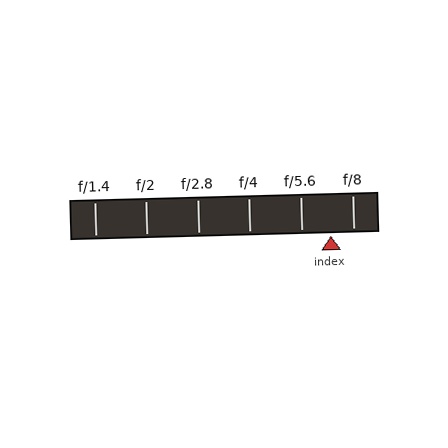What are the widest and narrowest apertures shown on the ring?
The widest aperture shown is f/1.4 and the narrowest is f/8.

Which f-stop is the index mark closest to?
The index mark is closest to f/8.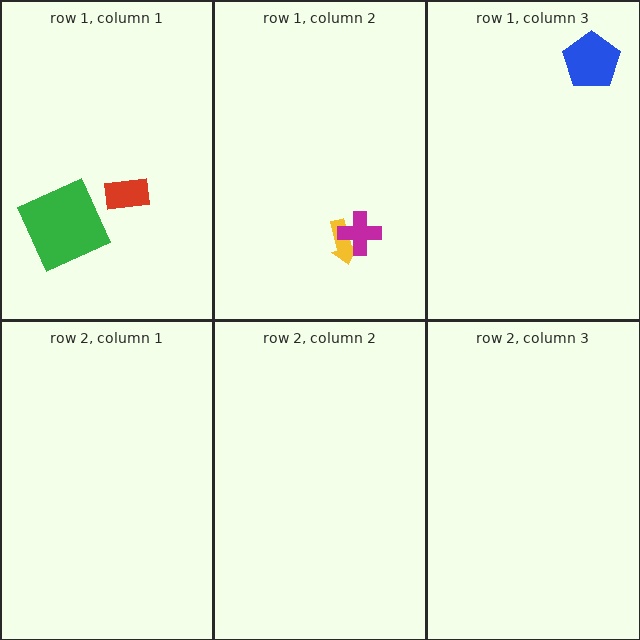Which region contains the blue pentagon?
The row 1, column 3 region.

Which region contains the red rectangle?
The row 1, column 1 region.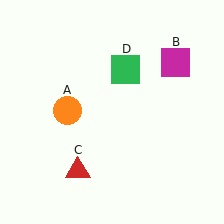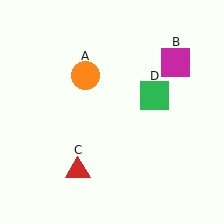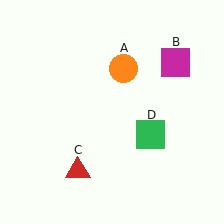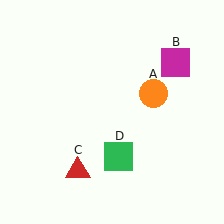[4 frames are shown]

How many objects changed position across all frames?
2 objects changed position: orange circle (object A), green square (object D).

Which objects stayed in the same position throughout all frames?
Magenta square (object B) and red triangle (object C) remained stationary.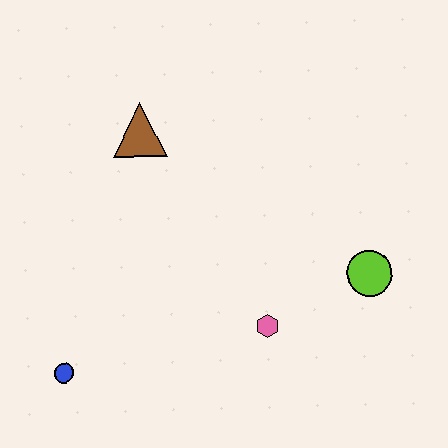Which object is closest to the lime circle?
The pink hexagon is closest to the lime circle.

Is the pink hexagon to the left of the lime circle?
Yes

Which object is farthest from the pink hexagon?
The brown triangle is farthest from the pink hexagon.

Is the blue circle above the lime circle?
No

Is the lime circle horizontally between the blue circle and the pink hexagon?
No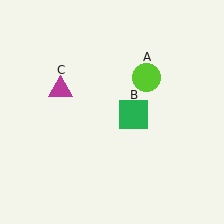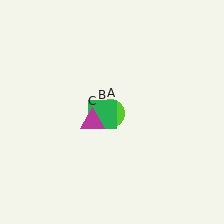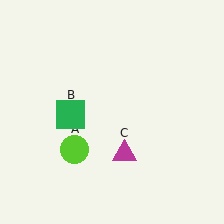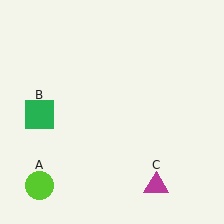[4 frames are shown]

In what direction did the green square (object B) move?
The green square (object B) moved left.